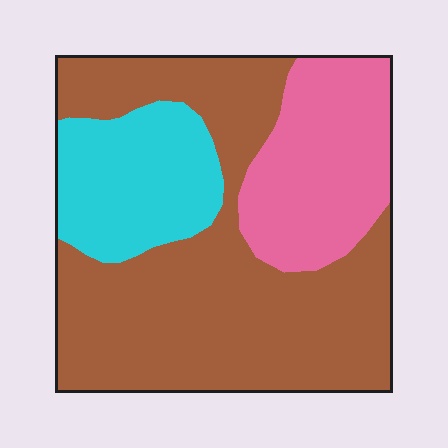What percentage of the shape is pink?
Pink takes up about one quarter (1/4) of the shape.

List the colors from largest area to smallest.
From largest to smallest: brown, pink, cyan.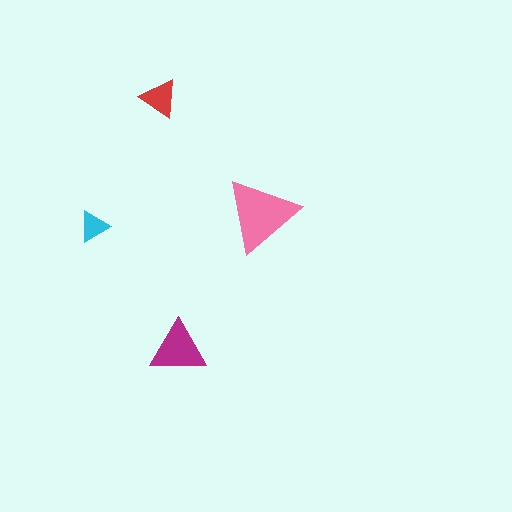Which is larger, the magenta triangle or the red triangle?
The magenta one.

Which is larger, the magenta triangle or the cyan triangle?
The magenta one.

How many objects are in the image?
There are 4 objects in the image.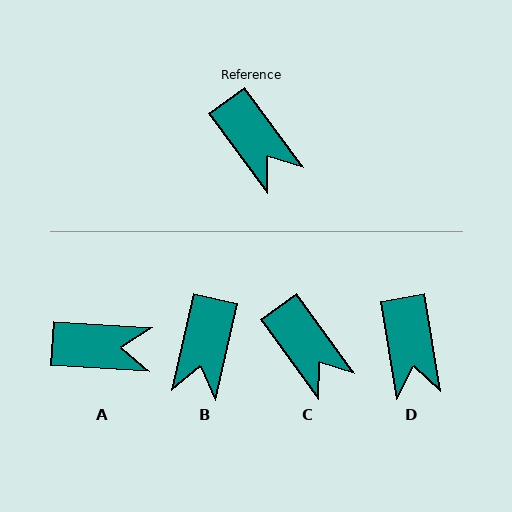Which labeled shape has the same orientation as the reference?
C.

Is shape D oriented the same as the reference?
No, it is off by about 26 degrees.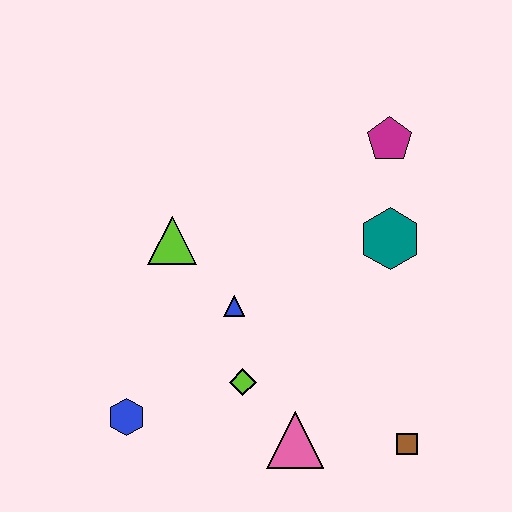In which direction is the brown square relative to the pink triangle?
The brown square is to the right of the pink triangle.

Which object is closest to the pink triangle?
The lime diamond is closest to the pink triangle.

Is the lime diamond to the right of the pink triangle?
No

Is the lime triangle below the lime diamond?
No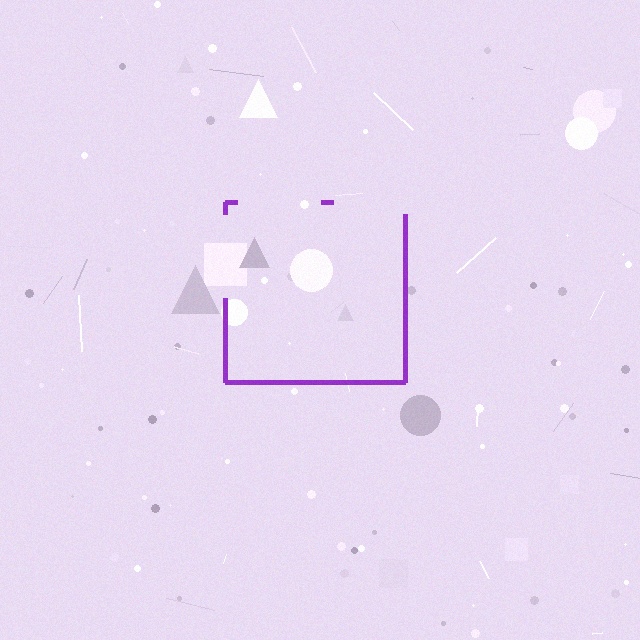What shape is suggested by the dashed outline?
The dashed outline suggests a square.